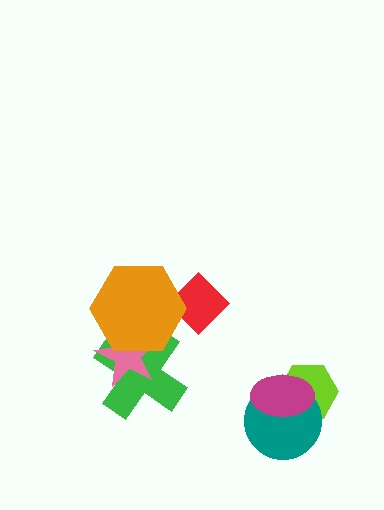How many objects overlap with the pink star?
2 objects overlap with the pink star.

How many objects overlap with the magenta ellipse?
2 objects overlap with the magenta ellipse.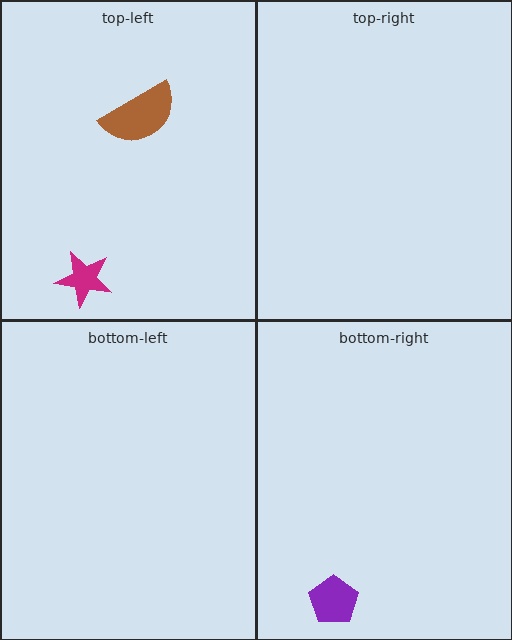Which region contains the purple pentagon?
The bottom-right region.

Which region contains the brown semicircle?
The top-left region.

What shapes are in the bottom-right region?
The purple pentagon.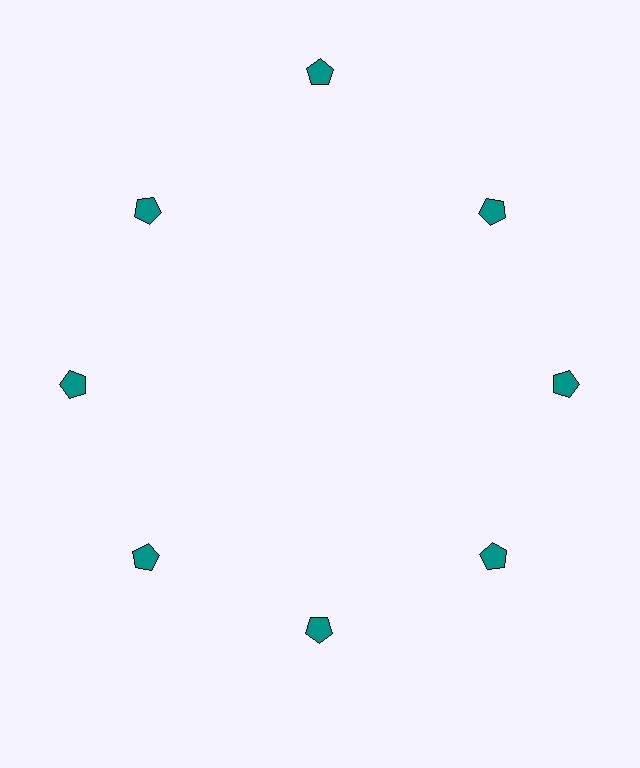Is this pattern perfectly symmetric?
No. The 8 teal pentagons are arranged in a ring, but one element near the 12 o'clock position is pushed outward from the center, breaking the 8-fold rotational symmetry.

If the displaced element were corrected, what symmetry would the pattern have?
It would have 8-fold rotational symmetry — the pattern would map onto itself every 45 degrees.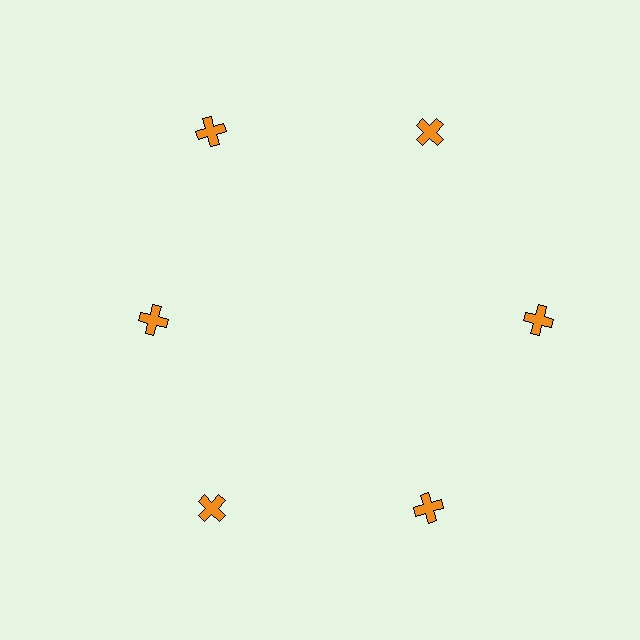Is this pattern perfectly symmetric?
No. The 6 orange crosses are arranged in a ring, but one element near the 9 o'clock position is pulled inward toward the center, breaking the 6-fold rotational symmetry.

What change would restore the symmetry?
The symmetry would be restored by moving it outward, back onto the ring so that all 6 crosses sit at equal angles and equal distance from the center.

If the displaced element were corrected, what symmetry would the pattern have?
It would have 6-fold rotational symmetry — the pattern would map onto itself every 60 degrees.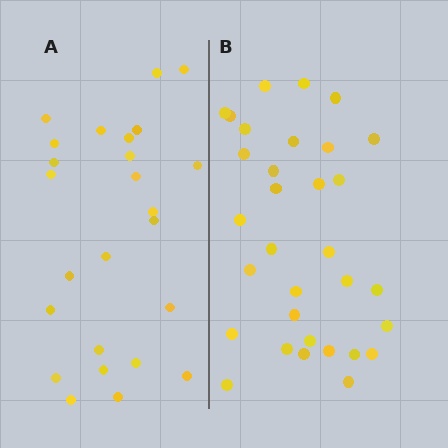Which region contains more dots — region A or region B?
Region B (the right region) has more dots.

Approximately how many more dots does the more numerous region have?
Region B has roughly 8 or so more dots than region A.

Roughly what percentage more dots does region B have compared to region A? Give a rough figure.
About 30% more.